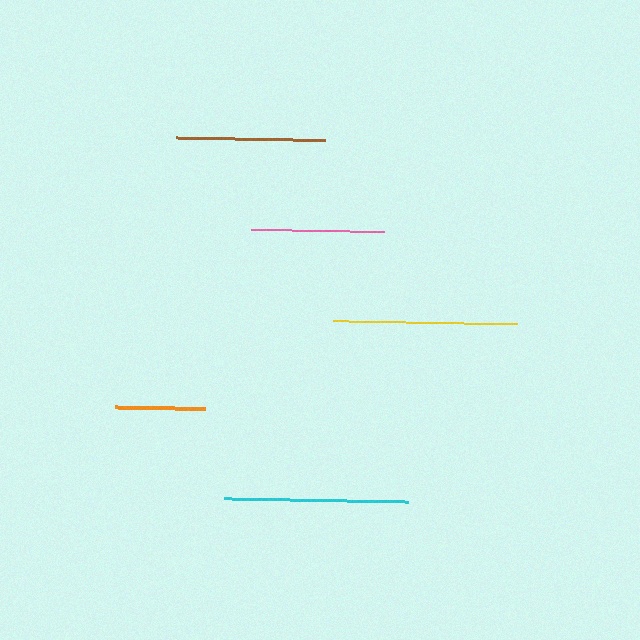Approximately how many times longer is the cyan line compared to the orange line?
The cyan line is approximately 2.1 times the length of the orange line.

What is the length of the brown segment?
The brown segment is approximately 149 pixels long.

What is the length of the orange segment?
The orange segment is approximately 90 pixels long.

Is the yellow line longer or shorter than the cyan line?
The yellow line is longer than the cyan line.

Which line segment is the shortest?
The orange line is the shortest at approximately 90 pixels.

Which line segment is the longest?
The yellow line is the longest at approximately 184 pixels.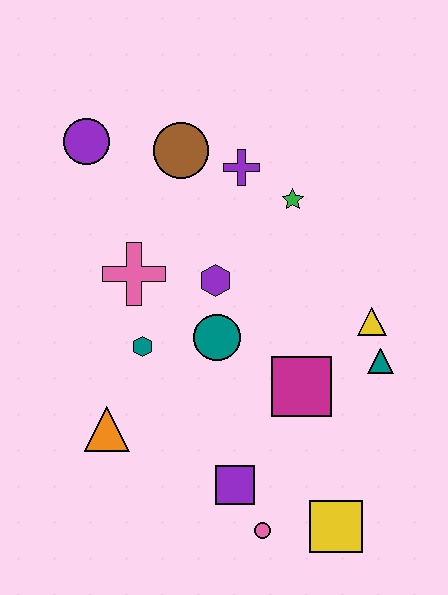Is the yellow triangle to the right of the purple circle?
Yes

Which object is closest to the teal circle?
The purple hexagon is closest to the teal circle.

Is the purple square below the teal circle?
Yes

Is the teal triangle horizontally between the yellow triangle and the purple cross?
No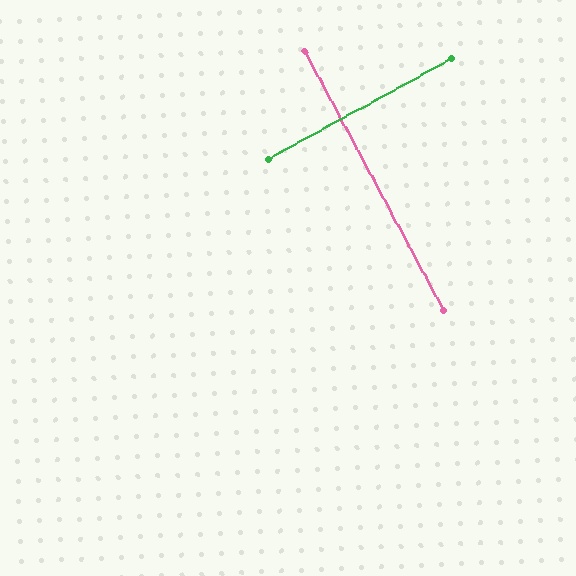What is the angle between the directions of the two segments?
Approximately 89 degrees.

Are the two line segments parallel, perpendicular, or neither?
Perpendicular — they meet at approximately 89°.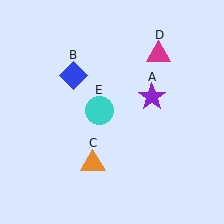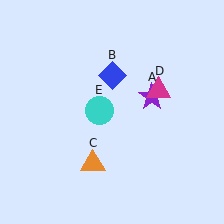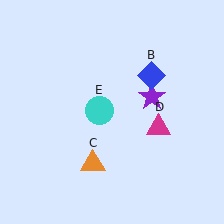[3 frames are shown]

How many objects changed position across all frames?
2 objects changed position: blue diamond (object B), magenta triangle (object D).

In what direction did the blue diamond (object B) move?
The blue diamond (object B) moved right.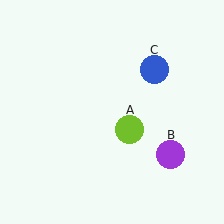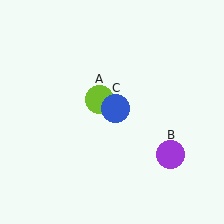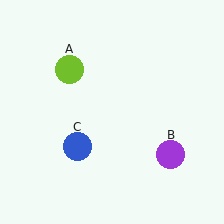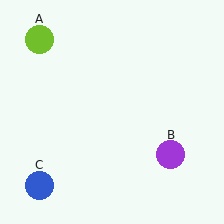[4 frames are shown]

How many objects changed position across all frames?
2 objects changed position: lime circle (object A), blue circle (object C).